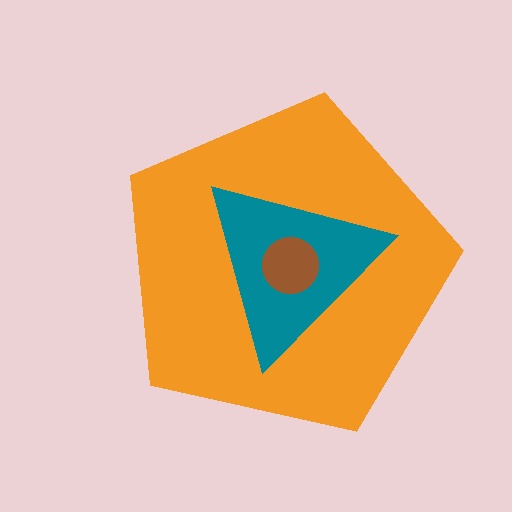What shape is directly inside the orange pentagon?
The teal triangle.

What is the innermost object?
The brown circle.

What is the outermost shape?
The orange pentagon.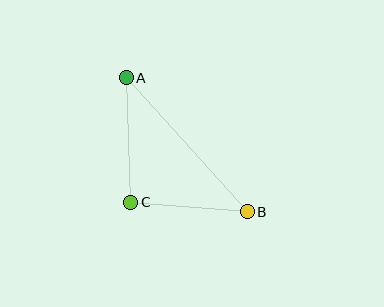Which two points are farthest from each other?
Points A and B are farthest from each other.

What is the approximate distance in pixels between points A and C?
The distance between A and C is approximately 124 pixels.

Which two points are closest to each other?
Points B and C are closest to each other.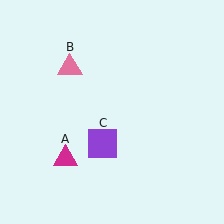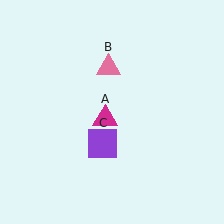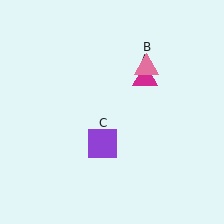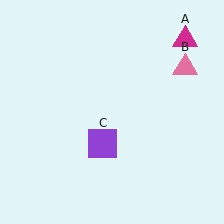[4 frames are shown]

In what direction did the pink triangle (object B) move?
The pink triangle (object B) moved right.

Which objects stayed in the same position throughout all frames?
Purple square (object C) remained stationary.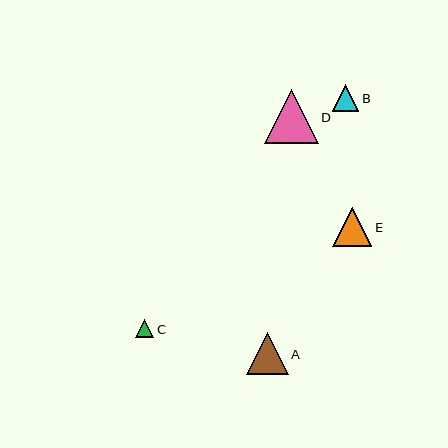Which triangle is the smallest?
Triangle C is the smallest with a size of approximately 18 pixels.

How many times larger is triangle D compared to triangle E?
Triangle D is approximately 1.4 times the size of triangle E.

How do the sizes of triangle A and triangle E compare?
Triangle A and triangle E are approximately the same size.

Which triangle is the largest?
Triangle D is the largest with a size of approximately 53 pixels.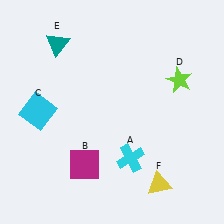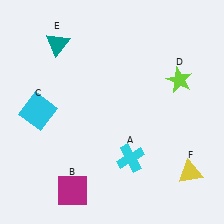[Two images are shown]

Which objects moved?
The objects that moved are: the magenta square (B), the yellow triangle (F).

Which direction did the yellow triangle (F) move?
The yellow triangle (F) moved right.